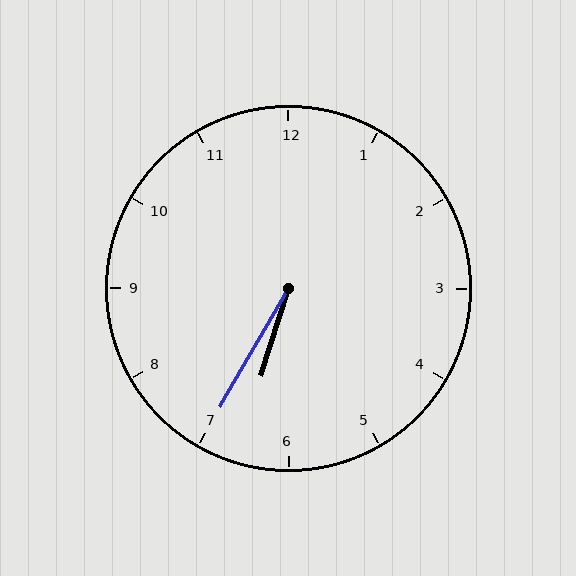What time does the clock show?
6:35.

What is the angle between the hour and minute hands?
Approximately 12 degrees.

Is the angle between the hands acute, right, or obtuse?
It is acute.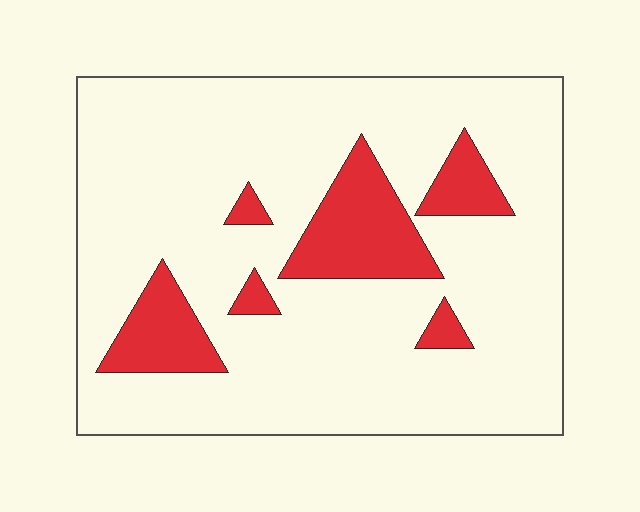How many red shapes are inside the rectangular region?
6.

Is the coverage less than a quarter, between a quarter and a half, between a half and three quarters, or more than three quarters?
Less than a quarter.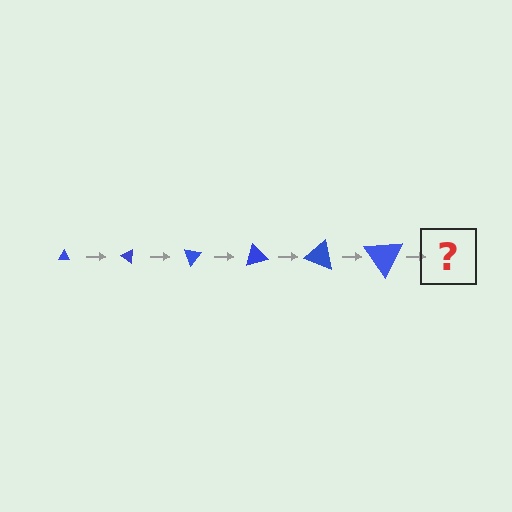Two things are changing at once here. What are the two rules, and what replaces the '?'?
The two rules are that the triangle grows larger each step and it rotates 35 degrees each step. The '?' should be a triangle, larger than the previous one and rotated 210 degrees from the start.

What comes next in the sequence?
The next element should be a triangle, larger than the previous one and rotated 210 degrees from the start.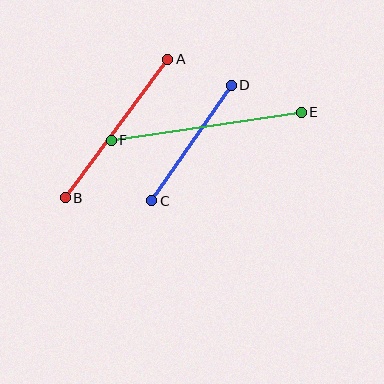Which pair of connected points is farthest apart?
Points E and F are farthest apart.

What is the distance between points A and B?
The distance is approximately 172 pixels.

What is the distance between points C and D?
The distance is approximately 140 pixels.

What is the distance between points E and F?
The distance is approximately 192 pixels.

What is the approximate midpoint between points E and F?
The midpoint is at approximately (206, 126) pixels.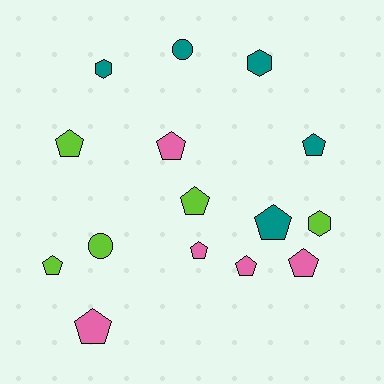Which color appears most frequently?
Lime, with 5 objects.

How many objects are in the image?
There are 15 objects.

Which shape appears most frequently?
Pentagon, with 10 objects.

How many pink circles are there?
There are no pink circles.